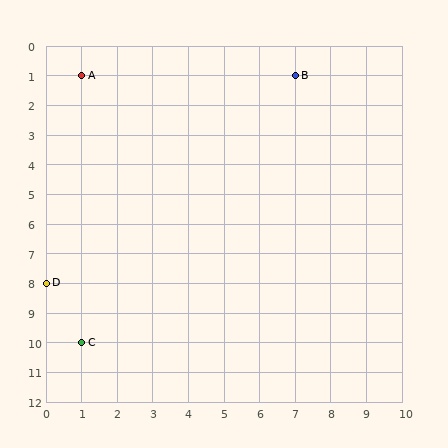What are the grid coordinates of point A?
Point A is at grid coordinates (1, 1).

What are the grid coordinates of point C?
Point C is at grid coordinates (1, 10).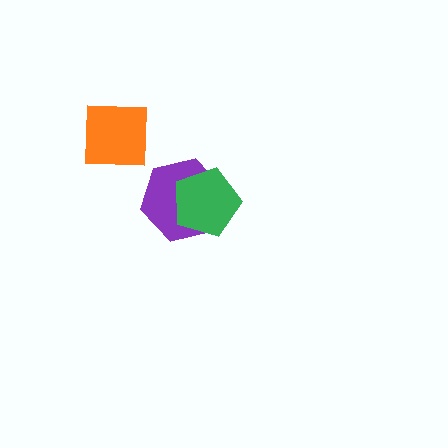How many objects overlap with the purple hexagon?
1 object overlaps with the purple hexagon.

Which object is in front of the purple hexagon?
The green pentagon is in front of the purple hexagon.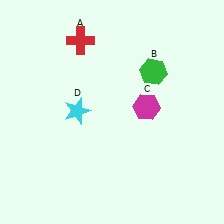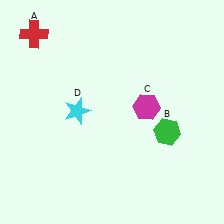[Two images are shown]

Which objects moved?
The objects that moved are: the red cross (A), the green hexagon (B).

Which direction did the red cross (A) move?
The red cross (A) moved left.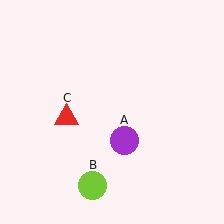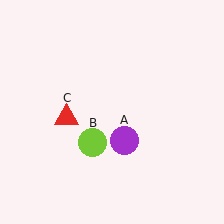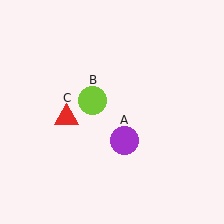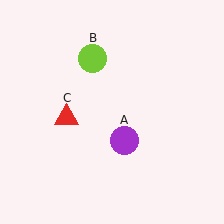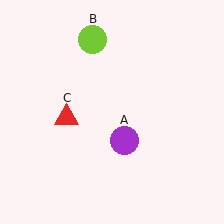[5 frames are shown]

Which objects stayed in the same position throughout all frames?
Purple circle (object A) and red triangle (object C) remained stationary.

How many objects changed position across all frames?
1 object changed position: lime circle (object B).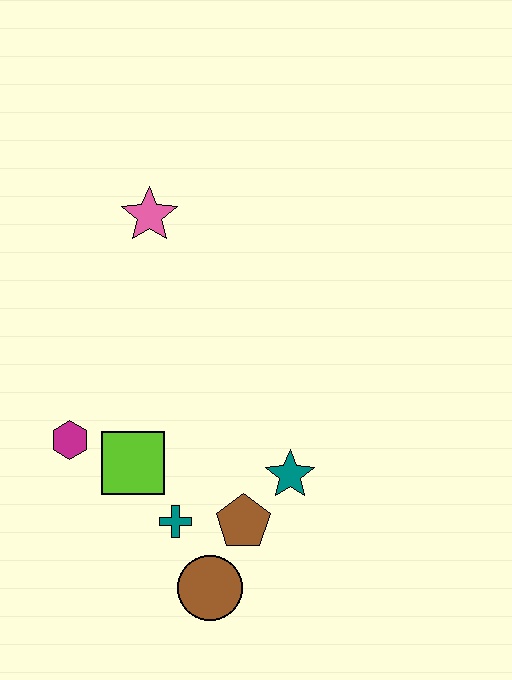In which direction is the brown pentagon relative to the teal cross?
The brown pentagon is to the right of the teal cross.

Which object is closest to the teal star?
The brown pentagon is closest to the teal star.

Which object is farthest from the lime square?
The pink star is farthest from the lime square.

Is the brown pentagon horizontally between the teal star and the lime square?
Yes